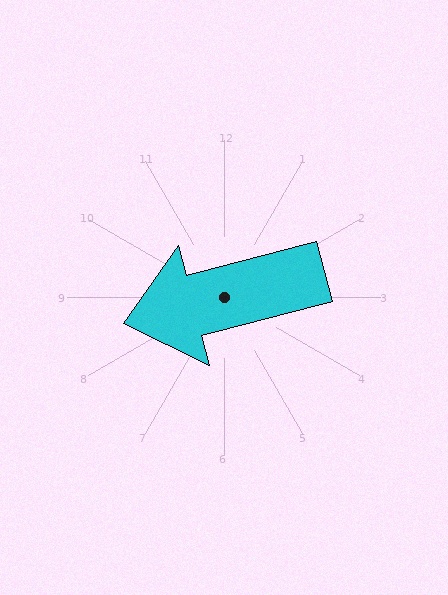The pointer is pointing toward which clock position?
Roughly 9 o'clock.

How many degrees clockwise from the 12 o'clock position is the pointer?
Approximately 256 degrees.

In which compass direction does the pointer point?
West.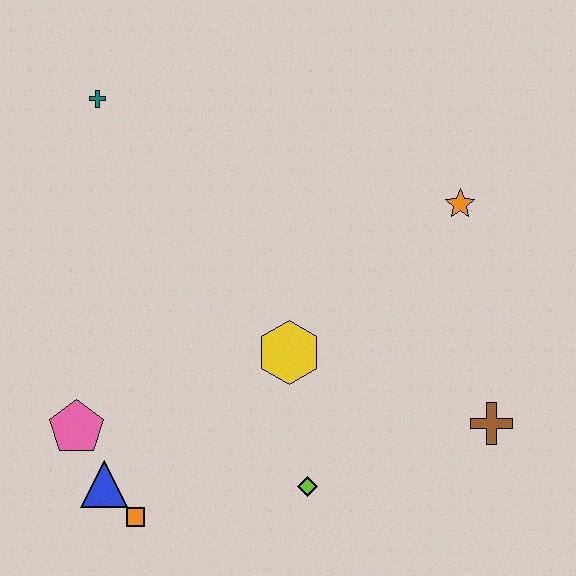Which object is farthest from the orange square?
The orange star is farthest from the orange square.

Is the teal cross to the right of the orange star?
No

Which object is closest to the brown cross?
The lime diamond is closest to the brown cross.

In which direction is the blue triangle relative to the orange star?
The blue triangle is to the left of the orange star.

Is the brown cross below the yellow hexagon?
Yes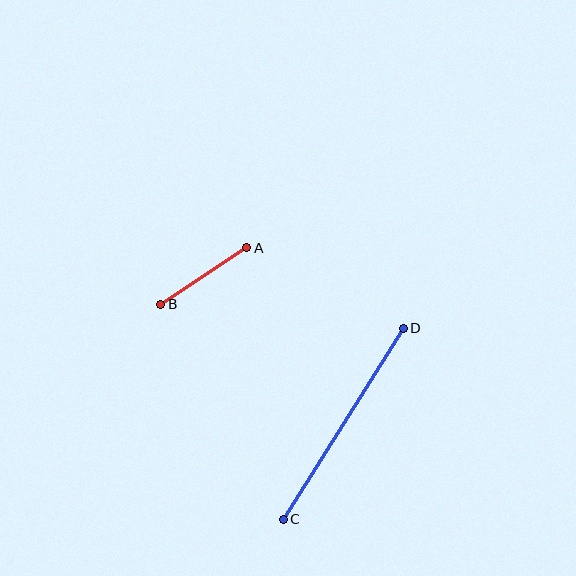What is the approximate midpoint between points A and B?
The midpoint is at approximately (204, 276) pixels.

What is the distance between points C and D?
The distance is approximately 226 pixels.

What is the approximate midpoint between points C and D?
The midpoint is at approximately (343, 424) pixels.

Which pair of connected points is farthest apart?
Points C and D are farthest apart.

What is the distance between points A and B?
The distance is approximately 103 pixels.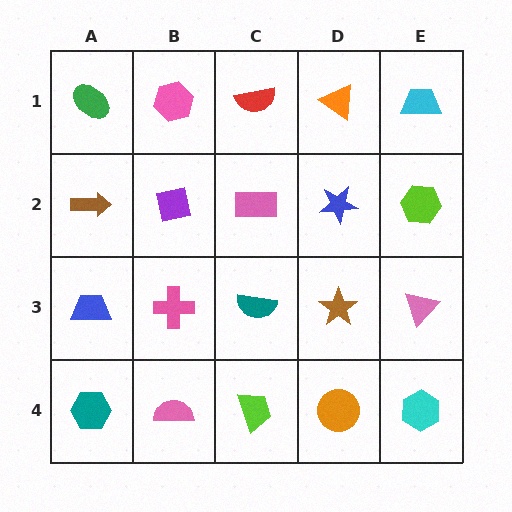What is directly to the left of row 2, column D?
A pink rectangle.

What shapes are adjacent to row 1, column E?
A lime hexagon (row 2, column E), an orange triangle (row 1, column D).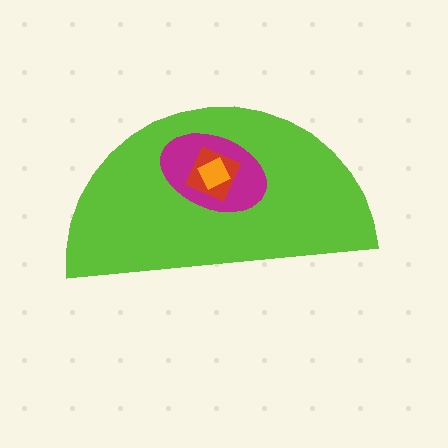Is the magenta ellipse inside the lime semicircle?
Yes.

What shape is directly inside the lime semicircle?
The magenta ellipse.